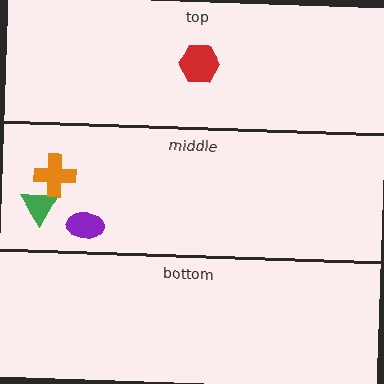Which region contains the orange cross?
The middle region.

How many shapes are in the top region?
1.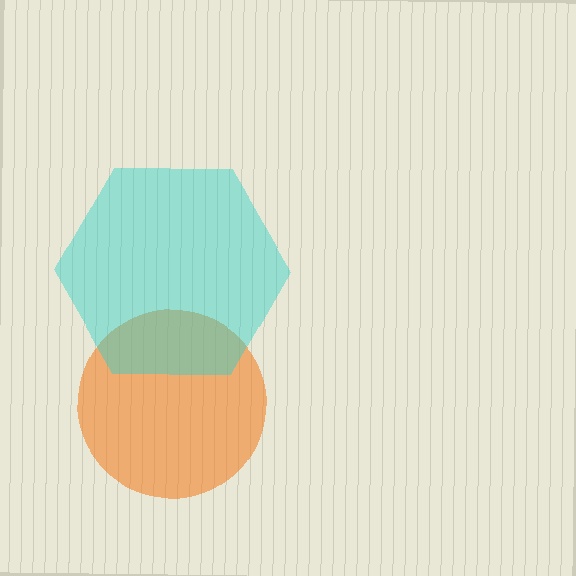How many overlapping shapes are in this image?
There are 2 overlapping shapes in the image.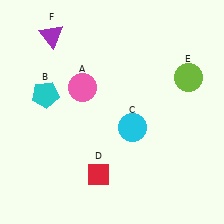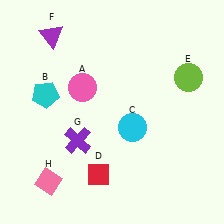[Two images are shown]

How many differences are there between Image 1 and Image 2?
There are 2 differences between the two images.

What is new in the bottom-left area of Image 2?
A purple cross (G) was added in the bottom-left area of Image 2.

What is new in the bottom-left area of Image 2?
A pink diamond (H) was added in the bottom-left area of Image 2.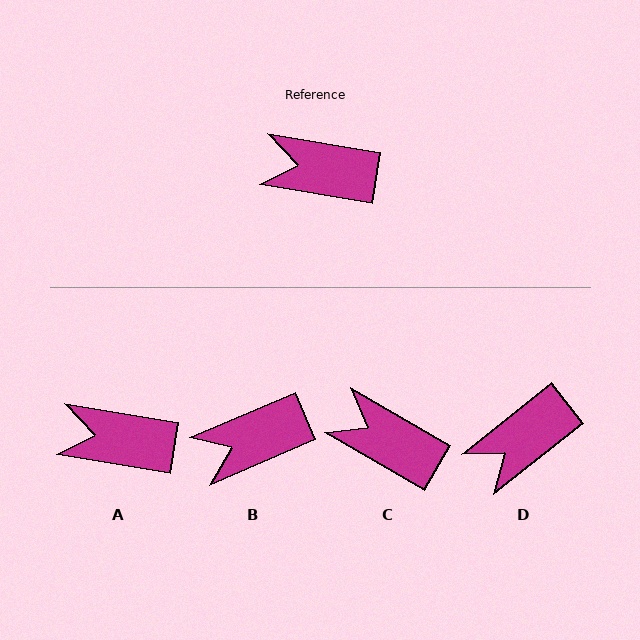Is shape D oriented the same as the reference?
No, it is off by about 48 degrees.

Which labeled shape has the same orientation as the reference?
A.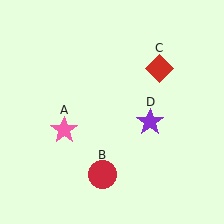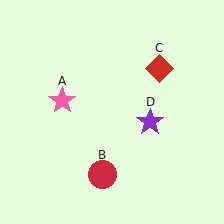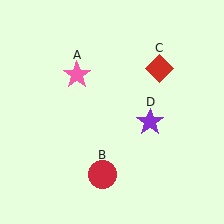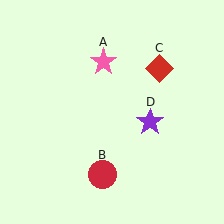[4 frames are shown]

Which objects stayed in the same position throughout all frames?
Red circle (object B) and red diamond (object C) and purple star (object D) remained stationary.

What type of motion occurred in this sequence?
The pink star (object A) rotated clockwise around the center of the scene.